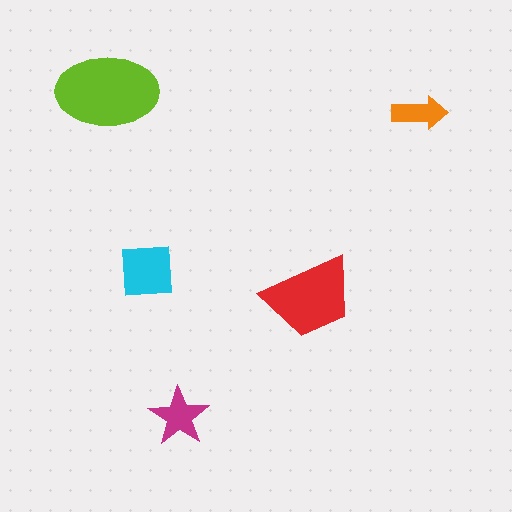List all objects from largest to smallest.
The lime ellipse, the red trapezoid, the cyan square, the magenta star, the orange arrow.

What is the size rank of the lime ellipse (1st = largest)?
1st.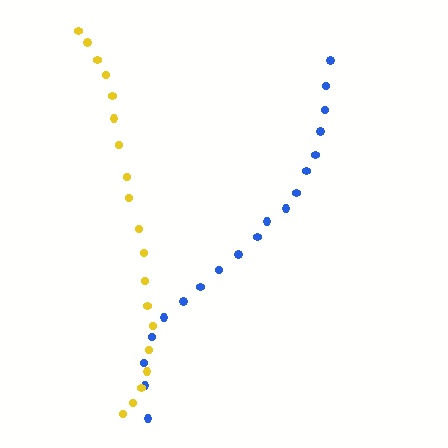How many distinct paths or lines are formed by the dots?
There are 2 distinct paths.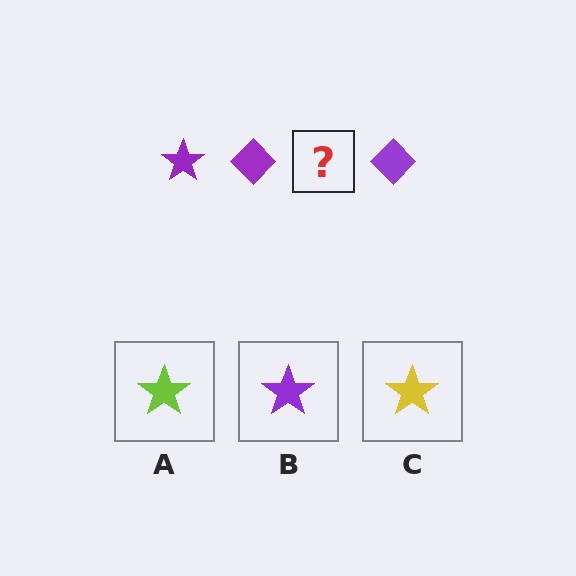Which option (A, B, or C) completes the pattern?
B.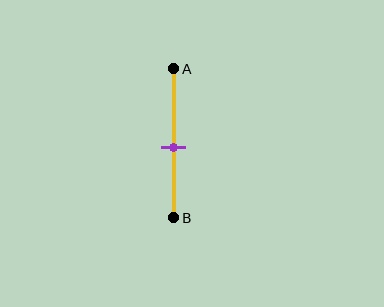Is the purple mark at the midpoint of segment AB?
Yes, the mark is approximately at the midpoint.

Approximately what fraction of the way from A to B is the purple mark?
The purple mark is approximately 55% of the way from A to B.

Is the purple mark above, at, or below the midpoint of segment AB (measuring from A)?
The purple mark is approximately at the midpoint of segment AB.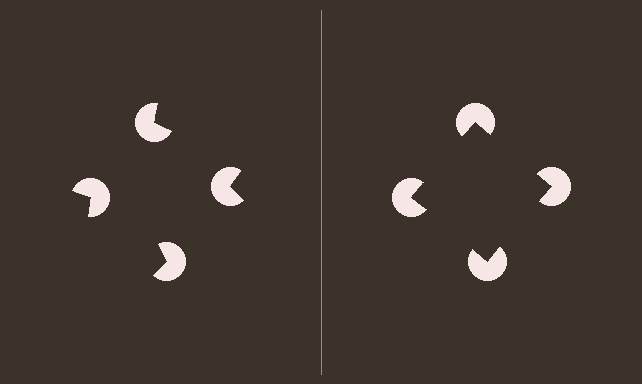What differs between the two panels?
The pac-man discs are positioned identically on both sides; only the wedge orientations differ. On the right they align to a square; on the left they are misaligned.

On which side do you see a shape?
An illusory square appears on the right side. On the left side the wedge cuts are rotated, so no coherent shape forms.